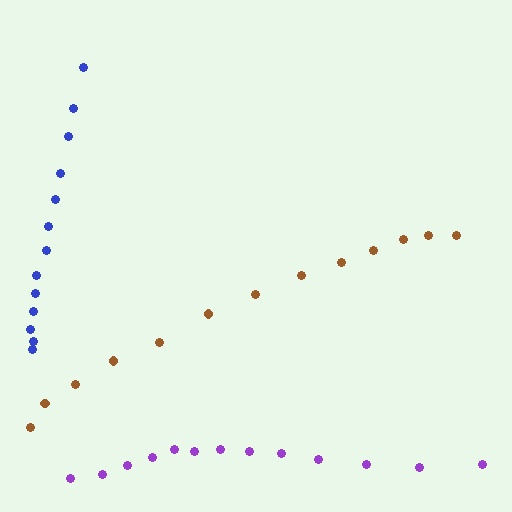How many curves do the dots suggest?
There are 3 distinct paths.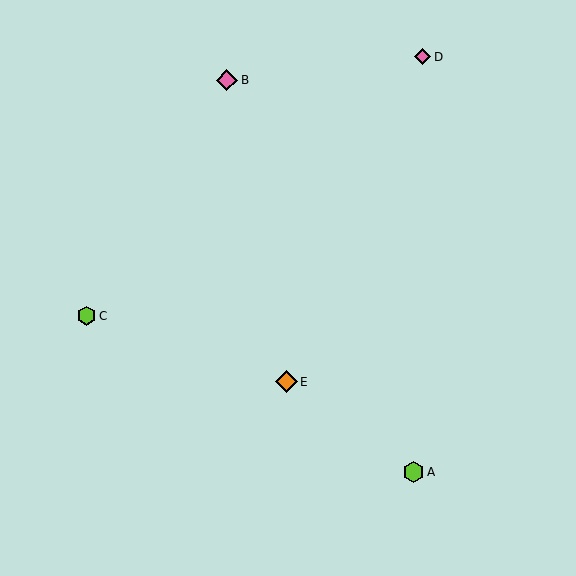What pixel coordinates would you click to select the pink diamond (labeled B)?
Click at (227, 80) to select the pink diamond B.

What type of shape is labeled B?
Shape B is a pink diamond.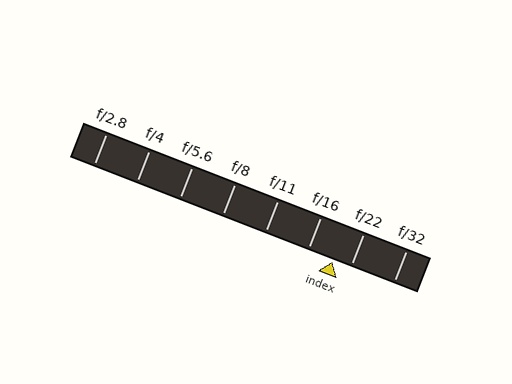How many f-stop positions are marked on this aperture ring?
There are 8 f-stop positions marked.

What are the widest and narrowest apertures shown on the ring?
The widest aperture shown is f/2.8 and the narrowest is f/32.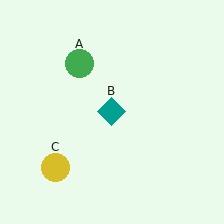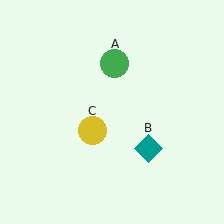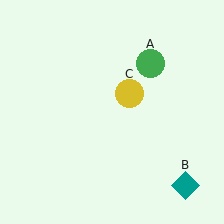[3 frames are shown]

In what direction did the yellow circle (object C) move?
The yellow circle (object C) moved up and to the right.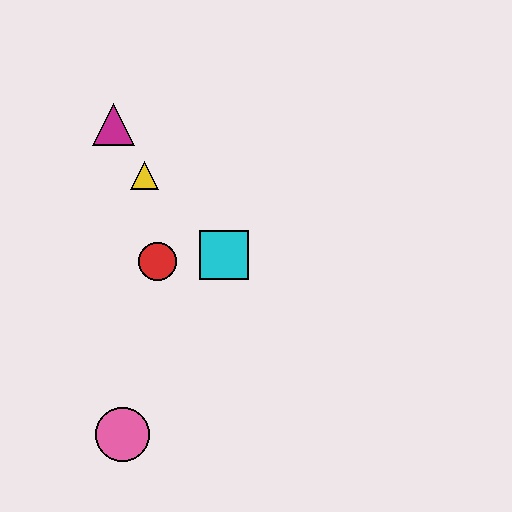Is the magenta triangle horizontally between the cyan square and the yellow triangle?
No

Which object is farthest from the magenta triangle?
The pink circle is farthest from the magenta triangle.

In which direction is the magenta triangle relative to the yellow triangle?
The magenta triangle is above the yellow triangle.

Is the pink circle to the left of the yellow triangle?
Yes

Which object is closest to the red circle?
The cyan square is closest to the red circle.